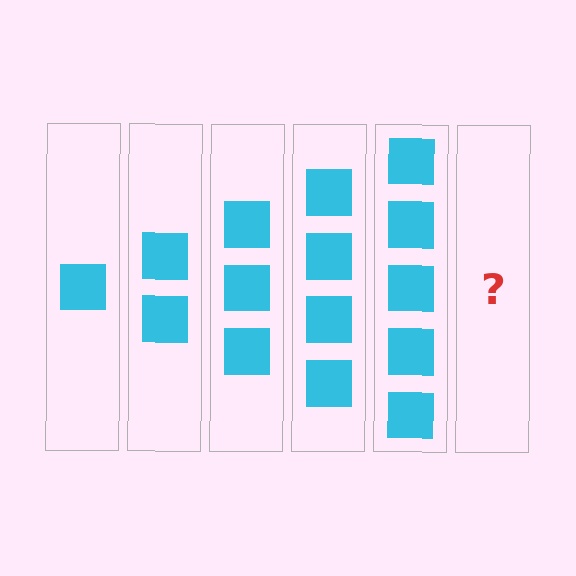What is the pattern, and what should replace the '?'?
The pattern is that each step adds one more square. The '?' should be 6 squares.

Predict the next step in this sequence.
The next step is 6 squares.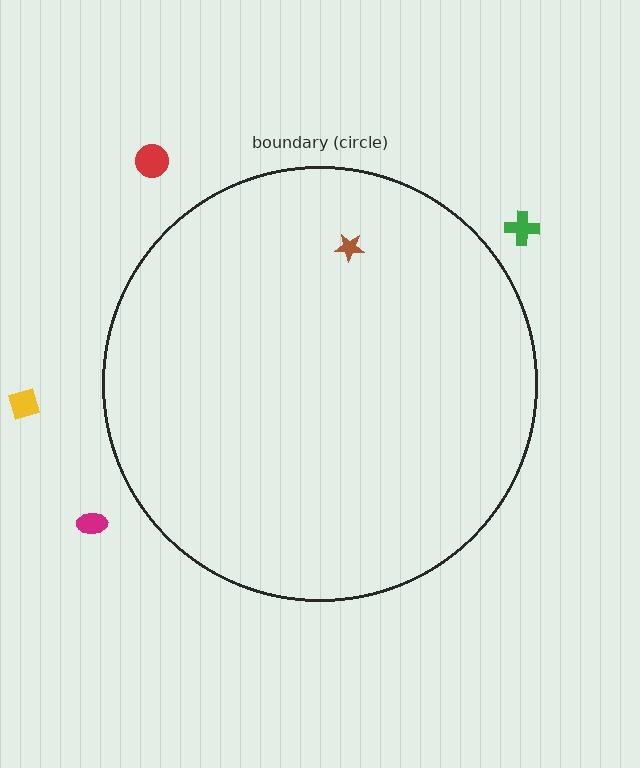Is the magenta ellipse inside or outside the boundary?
Outside.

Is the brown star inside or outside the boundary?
Inside.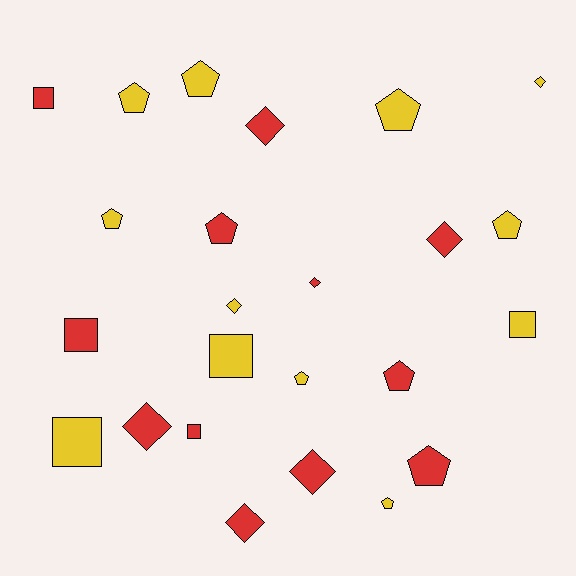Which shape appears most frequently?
Pentagon, with 10 objects.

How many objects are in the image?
There are 24 objects.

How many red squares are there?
There are 3 red squares.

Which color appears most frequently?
Yellow, with 12 objects.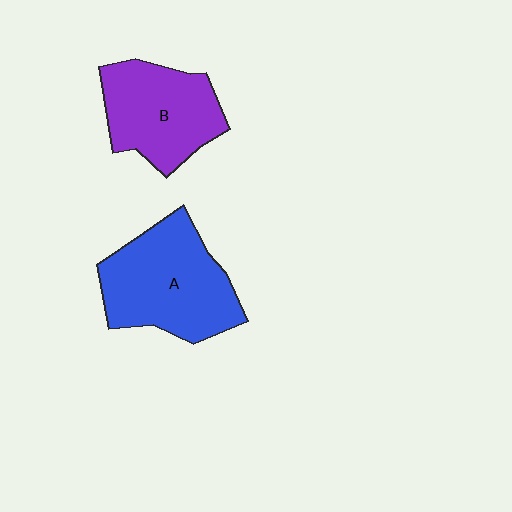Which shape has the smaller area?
Shape B (purple).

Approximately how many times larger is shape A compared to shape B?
Approximately 1.2 times.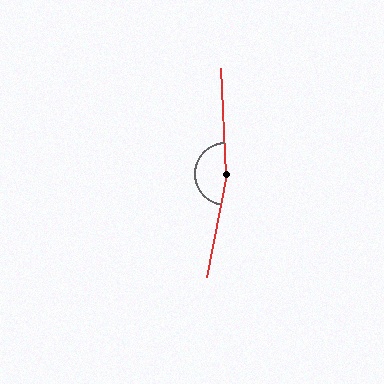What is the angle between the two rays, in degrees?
Approximately 167 degrees.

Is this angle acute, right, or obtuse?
It is obtuse.